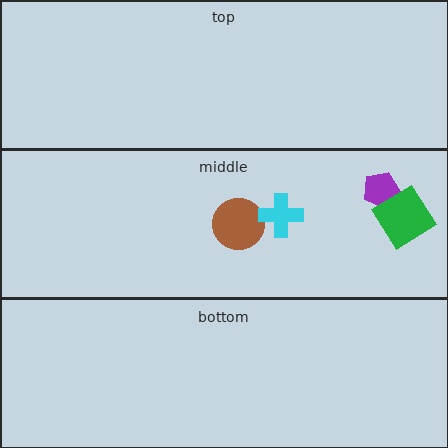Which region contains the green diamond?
The middle region.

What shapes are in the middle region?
The brown circle, the purple pentagon, the green diamond, the cyan cross.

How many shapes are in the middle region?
4.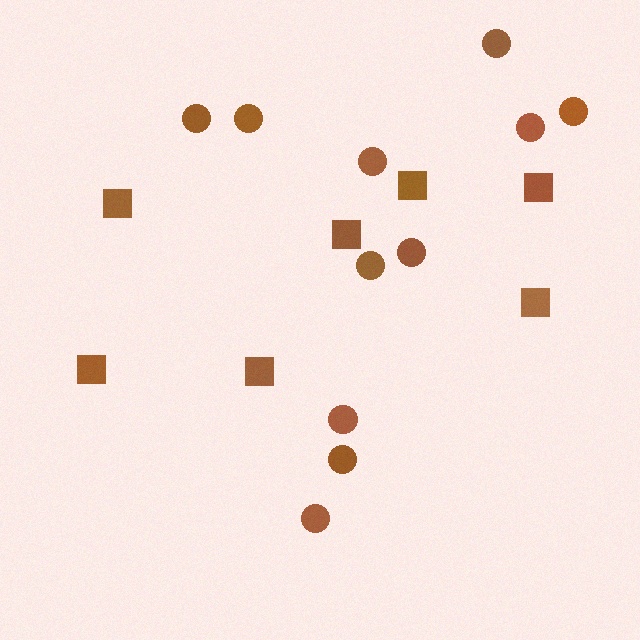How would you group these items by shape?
There are 2 groups: one group of squares (7) and one group of circles (11).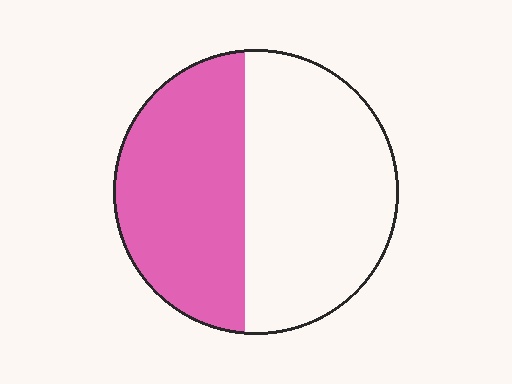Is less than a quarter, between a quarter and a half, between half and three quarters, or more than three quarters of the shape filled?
Between a quarter and a half.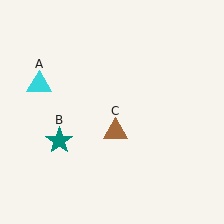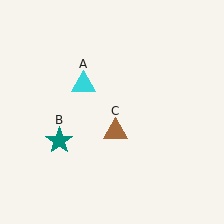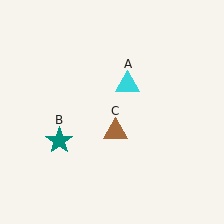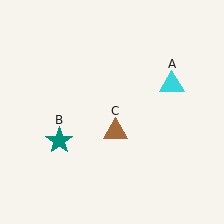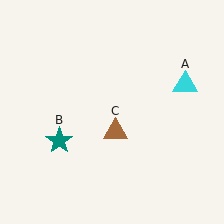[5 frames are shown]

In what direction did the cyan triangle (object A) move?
The cyan triangle (object A) moved right.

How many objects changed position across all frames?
1 object changed position: cyan triangle (object A).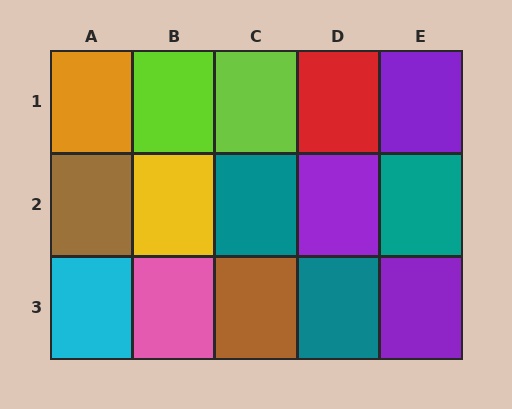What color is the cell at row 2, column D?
Purple.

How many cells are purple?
3 cells are purple.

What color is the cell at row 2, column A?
Brown.